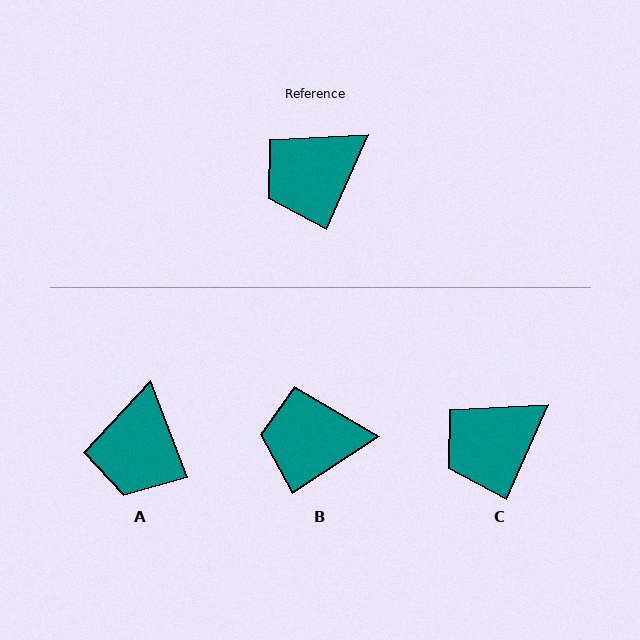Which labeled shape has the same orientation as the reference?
C.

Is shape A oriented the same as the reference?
No, it is off by about 44 degrees.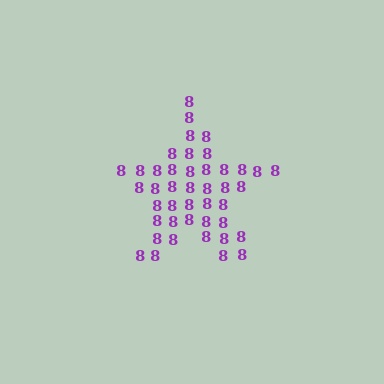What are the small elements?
The small elements are digit 8's.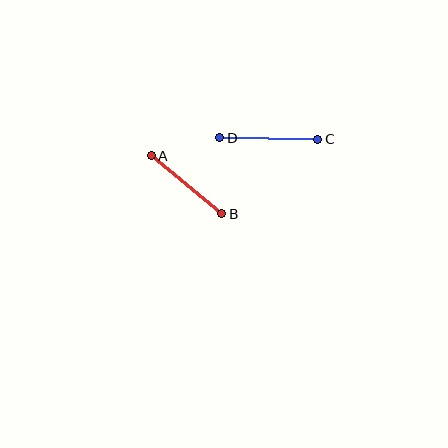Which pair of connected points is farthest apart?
Points C and D are farthest apart.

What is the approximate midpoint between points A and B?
The midpoint is at approximately (186, 185) pixels.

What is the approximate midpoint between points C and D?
The midpoint is at approximately (269, 139) pixels.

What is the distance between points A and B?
The distance is approximately 91 pixels.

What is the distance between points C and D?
The distance is approximately 98 pixels.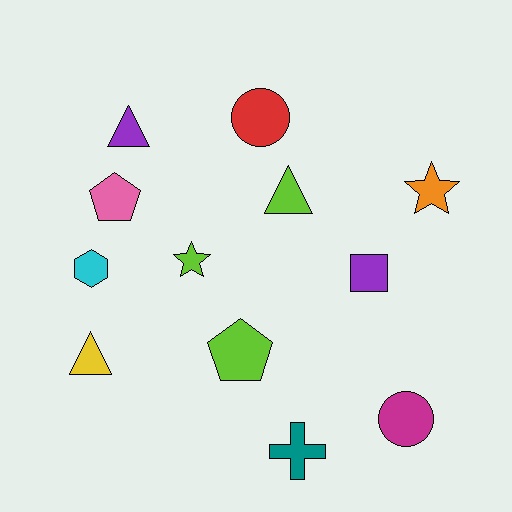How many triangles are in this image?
There are 3 triangles.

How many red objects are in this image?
There is 1 red object.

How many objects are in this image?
There are 12 objects.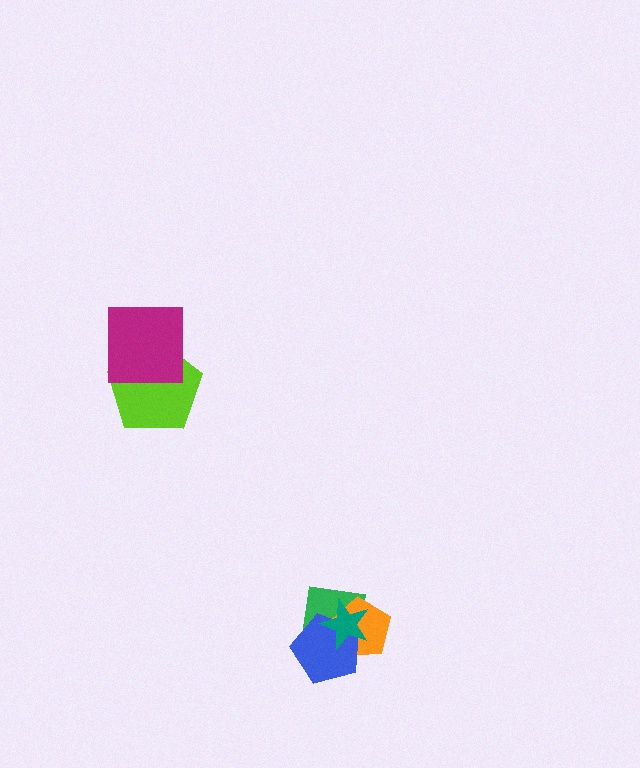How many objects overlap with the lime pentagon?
1 object overlaps with the lime pentagon.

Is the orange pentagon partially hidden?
Yes, it is partially covered by another shape.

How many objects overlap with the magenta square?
1 object overlaps with the magenta square.